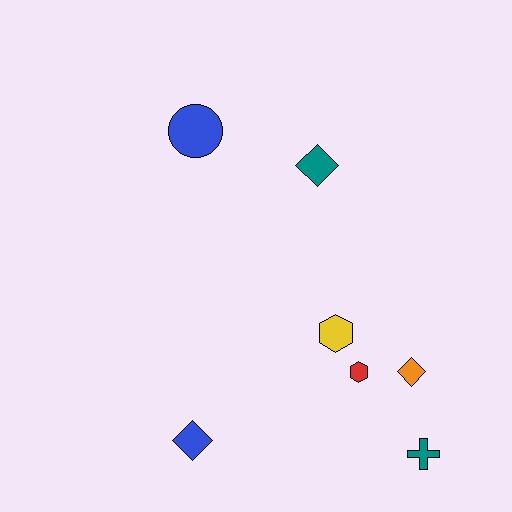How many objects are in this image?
There are 7 objects.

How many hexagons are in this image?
There are 2 hexagons.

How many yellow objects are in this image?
There is 1 yellow object.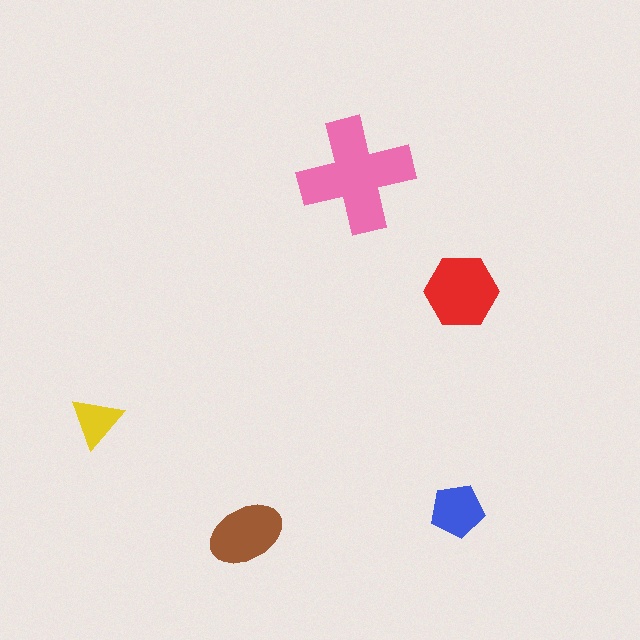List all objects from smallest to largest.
The yellow triangle, the blue pentagon, the brown ellipse, the red hexagon, the pink cross.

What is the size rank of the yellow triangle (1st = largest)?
5th.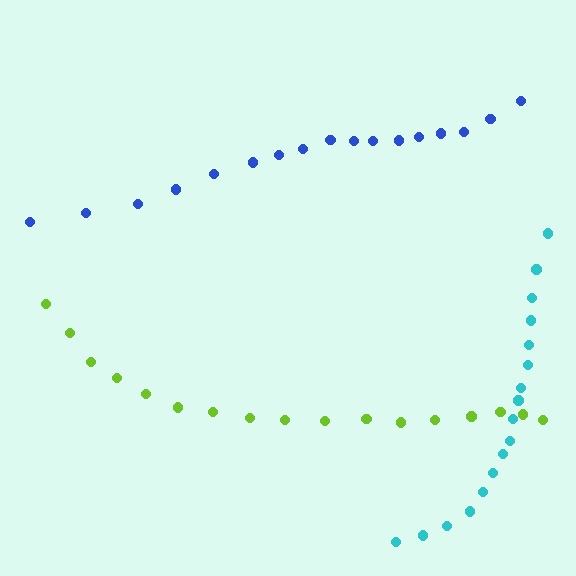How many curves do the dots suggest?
There are 3 distinct paths.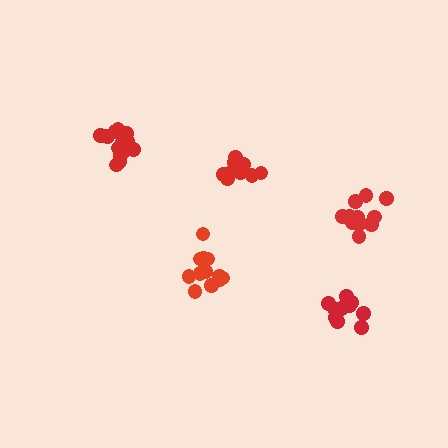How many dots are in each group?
Group 1: 11 dots, Group 2: 11 dots, Group 3: 14 dots, Group 4: 12 dots, Group 5: 12 dots (60 total).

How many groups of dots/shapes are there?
There are 5 groups.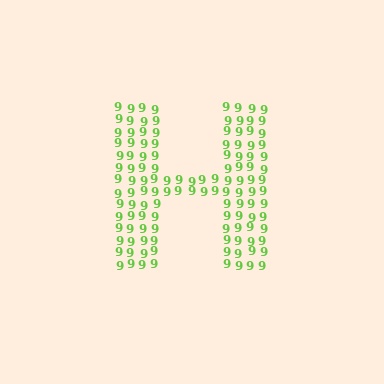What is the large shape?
The large shape is the letter H.